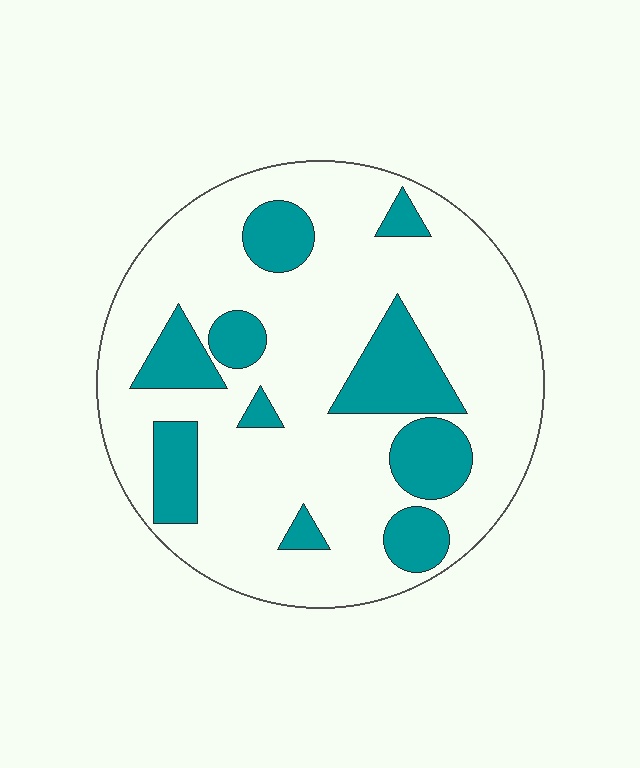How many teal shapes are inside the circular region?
10.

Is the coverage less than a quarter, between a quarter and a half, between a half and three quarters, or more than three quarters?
Less than a quarter.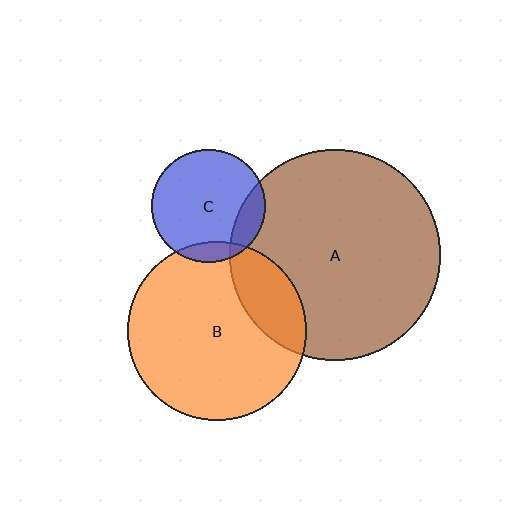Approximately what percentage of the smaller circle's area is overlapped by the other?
Approximately 15%.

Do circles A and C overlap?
Yes.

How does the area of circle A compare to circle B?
Approximately 1.4 times.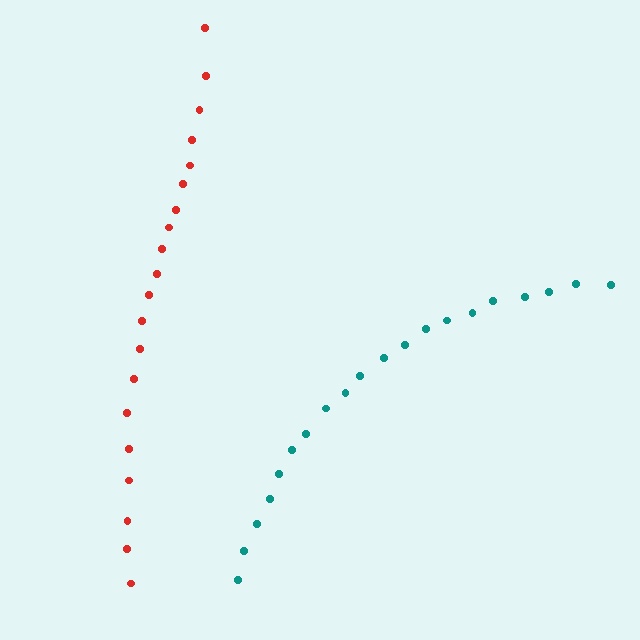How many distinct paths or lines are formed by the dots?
There are 2 distinct paths.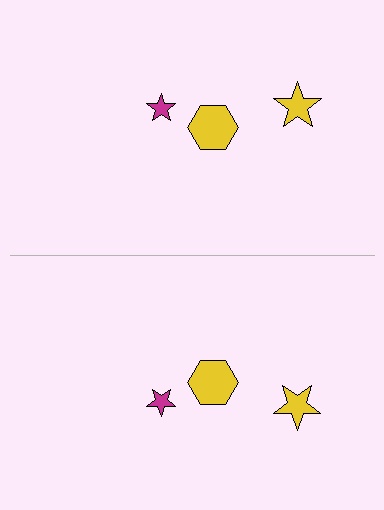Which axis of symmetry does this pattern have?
The pattern has a horizontal axis of symmetry running through the center of the image.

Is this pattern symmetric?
Yes, this pattern has bilateral (reflection) symmetry.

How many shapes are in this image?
There are 6 shapes in this image.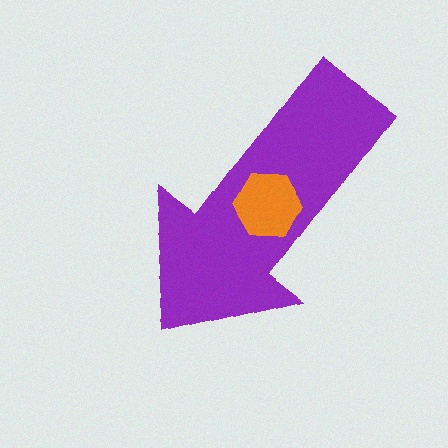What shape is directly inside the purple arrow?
The orange hexagon.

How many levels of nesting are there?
2.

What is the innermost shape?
The orange hexagon.